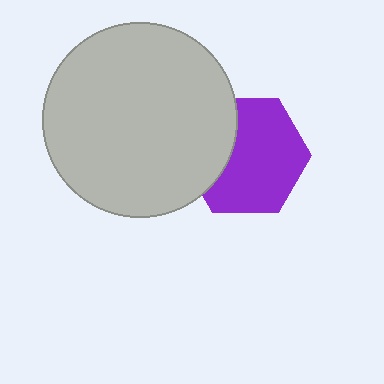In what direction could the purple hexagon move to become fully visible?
The purple hexagon could move right. That would shift it out from behind the light gray circle entirely.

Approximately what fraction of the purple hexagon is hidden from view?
Roughly 30% of the purple hexagon is hidden behind the light gray circle.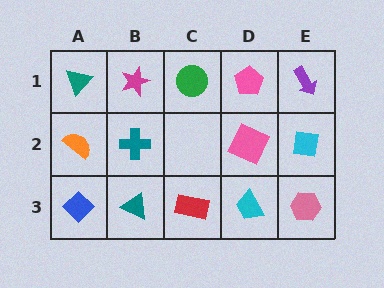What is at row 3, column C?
A red rectangle.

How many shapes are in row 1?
5 shapes.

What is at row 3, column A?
A blue diamond.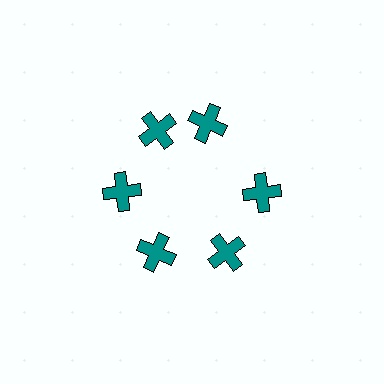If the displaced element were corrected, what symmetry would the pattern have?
It would have 6-fold rotational symmetry — the pattern would map onto itself every 60 degrees.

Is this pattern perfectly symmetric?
No. The 6 teal crosses are arranged in a ring, but one element near the 1 o'clock position is rotated out of alignment along the ring, breaking the 6-fold rotational symmetry.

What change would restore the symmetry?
The symmetry would be restored by rotating it back into even spacing with its neighbors so that all 6 crosses sit at equal angles and equal distance from the center.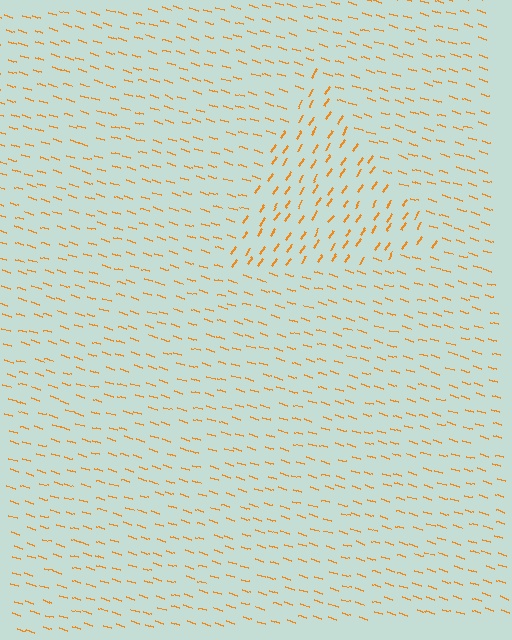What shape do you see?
I see a triangle.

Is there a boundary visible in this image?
Yes, there is a texture boundary formed by a change in line orientation.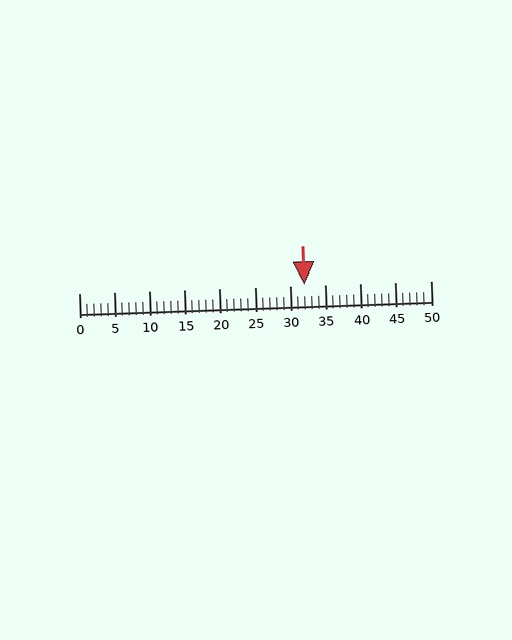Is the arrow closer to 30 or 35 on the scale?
The arrow is closer to 30.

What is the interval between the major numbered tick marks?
The major tick marks are spaced 5 units apart.